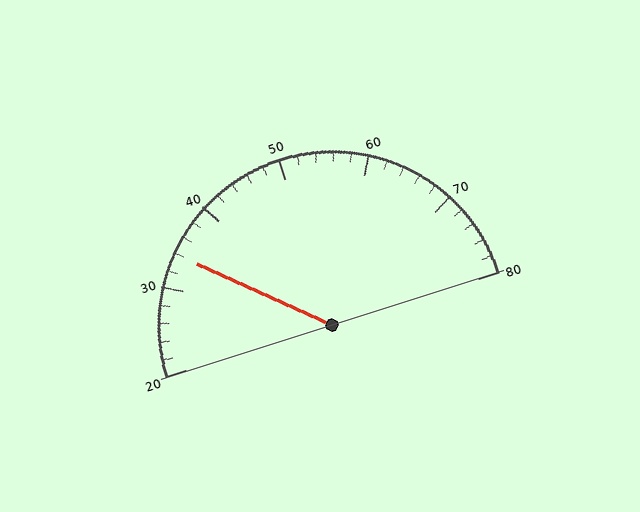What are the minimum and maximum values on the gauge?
The gauge ranges from 20 to 80.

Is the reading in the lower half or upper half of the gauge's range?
The reading is in the lower half of the range (20 to 80).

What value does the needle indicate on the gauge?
The needle indicates approximately 34.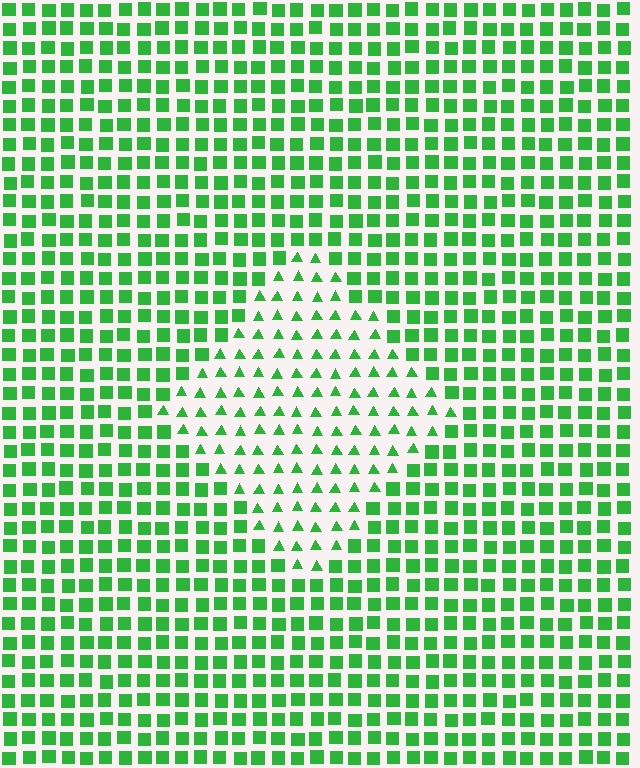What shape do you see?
I see a diamond.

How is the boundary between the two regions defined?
The boundary is defined by a change in element shape: triangles inside vs. squares outside. All elements share the same color and spacing.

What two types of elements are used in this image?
The image uses triangles inside the diamond region and squares outside it.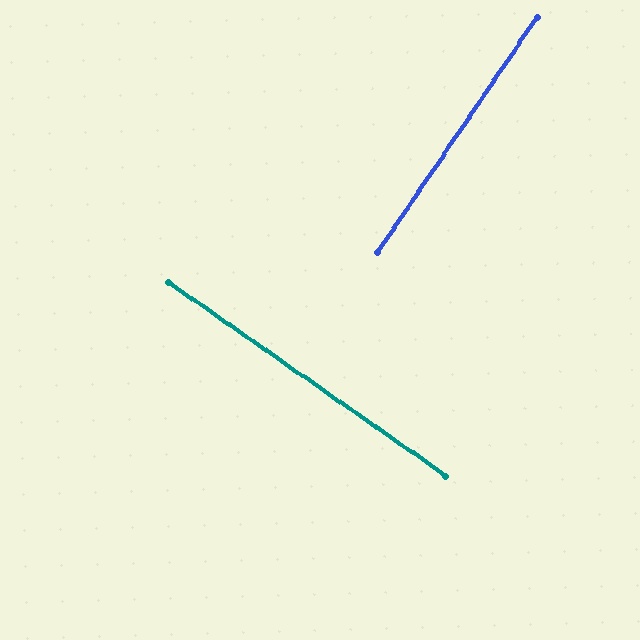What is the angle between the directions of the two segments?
Approximately 89 degrees.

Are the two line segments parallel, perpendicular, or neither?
Perpendicular — they meet at approximately 89°.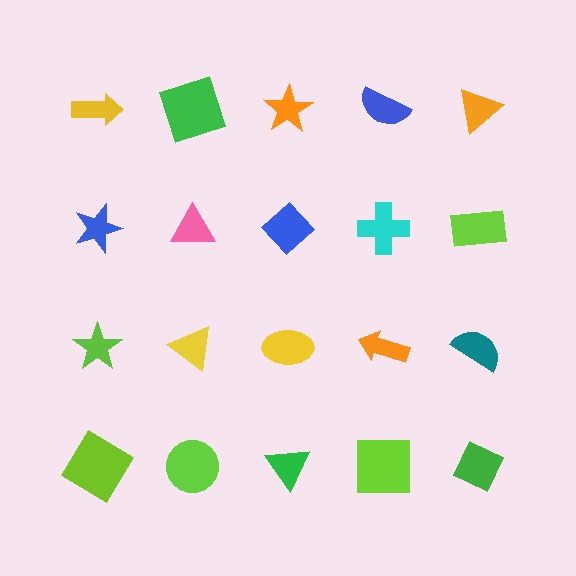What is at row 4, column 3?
A green triangle.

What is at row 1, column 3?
An orange star.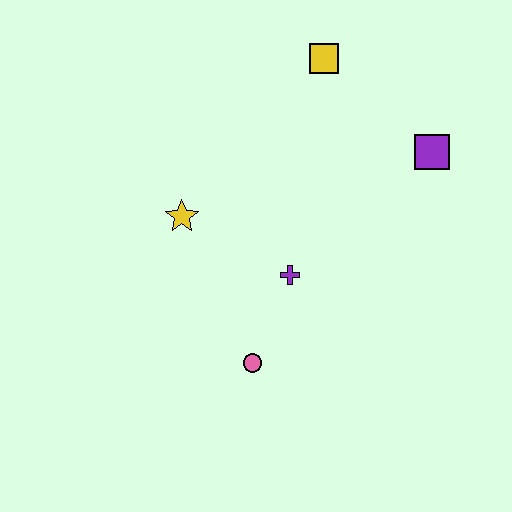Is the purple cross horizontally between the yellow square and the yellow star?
Yes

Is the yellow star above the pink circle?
Yes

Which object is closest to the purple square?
The yellow square is closest to the purple square.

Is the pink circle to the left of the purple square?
Yes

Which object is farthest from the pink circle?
The yellow square is farthest from the pink circle.